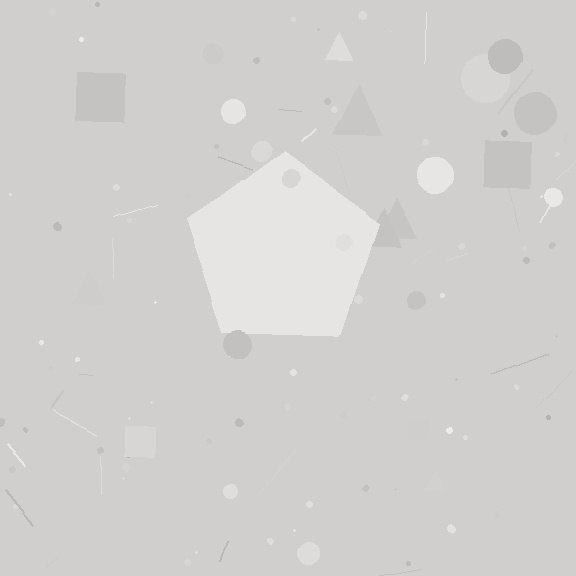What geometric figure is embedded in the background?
A pentagon is embedded in the background.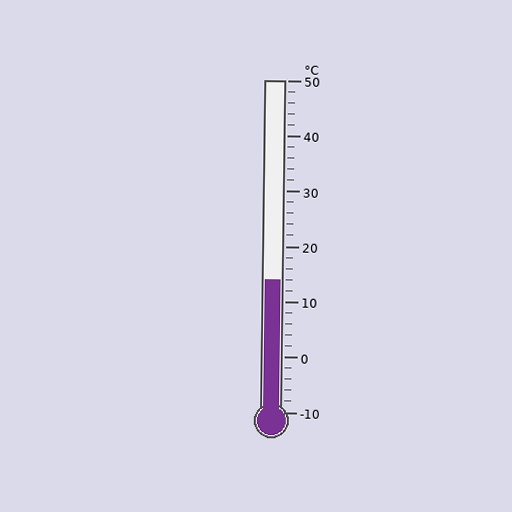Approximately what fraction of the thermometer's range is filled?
The thermometer is filled to approximately 40% of its range.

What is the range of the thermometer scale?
The thermometer scale ranges from -10°C to 50°C.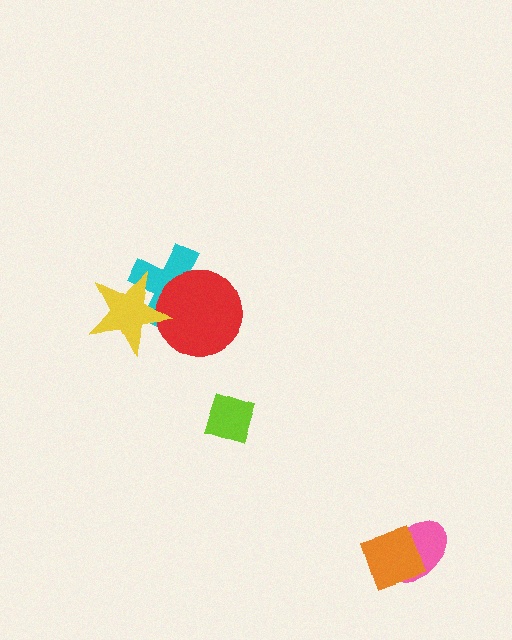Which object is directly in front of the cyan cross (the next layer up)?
The red circle is directly in front of the cyan cross.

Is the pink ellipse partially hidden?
Yes, it is partially covered by another shape.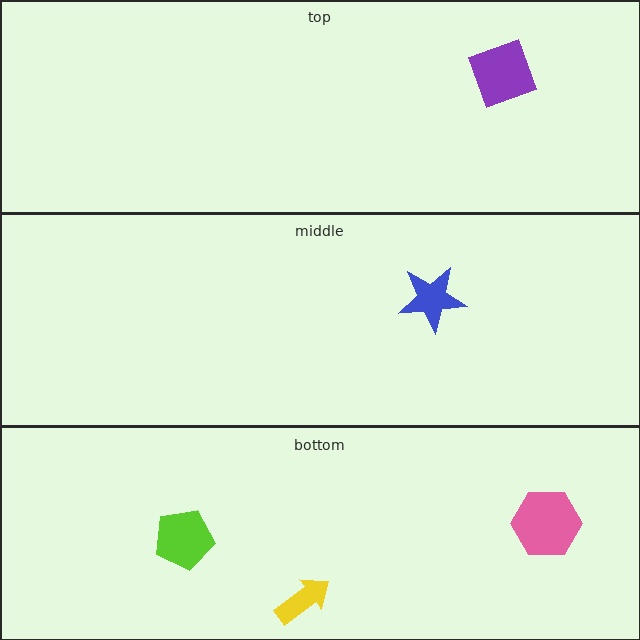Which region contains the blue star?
The middle region.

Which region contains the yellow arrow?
The bottom region.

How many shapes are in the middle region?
1.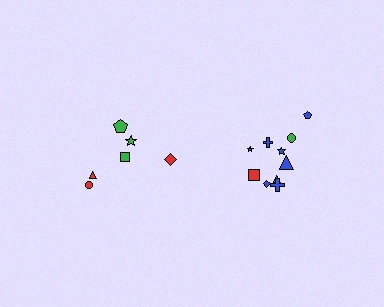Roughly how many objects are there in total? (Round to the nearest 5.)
Roughly 15 objects in total.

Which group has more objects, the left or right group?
The right group.